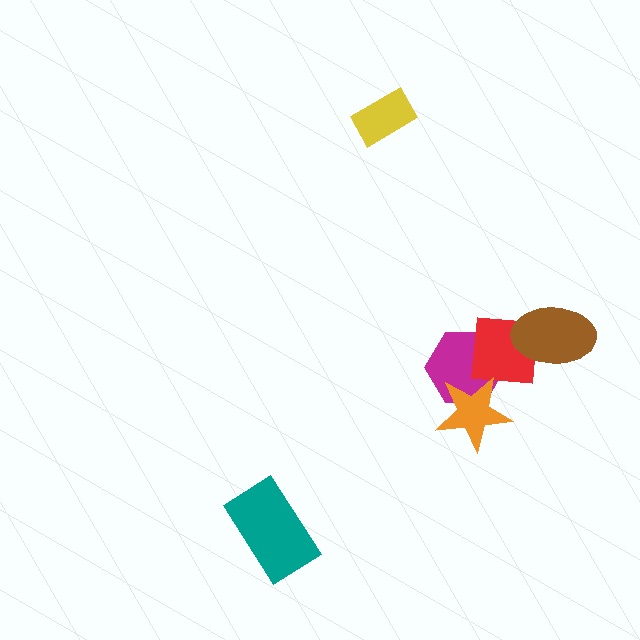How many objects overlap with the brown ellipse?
1 object overlaps with the brown ellipse.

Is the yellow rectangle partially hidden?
No, no other shape covers it.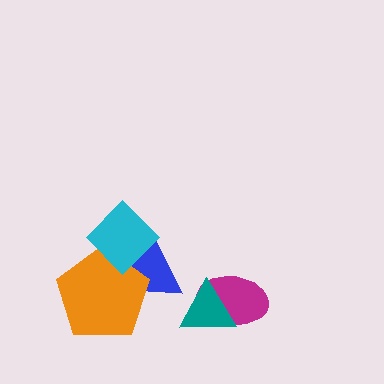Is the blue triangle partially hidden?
Yes, it is partially covered by another shape.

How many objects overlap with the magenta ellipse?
1 object overlaps with the magenta ellipse.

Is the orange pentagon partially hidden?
Yes, it is partially covered by another shape.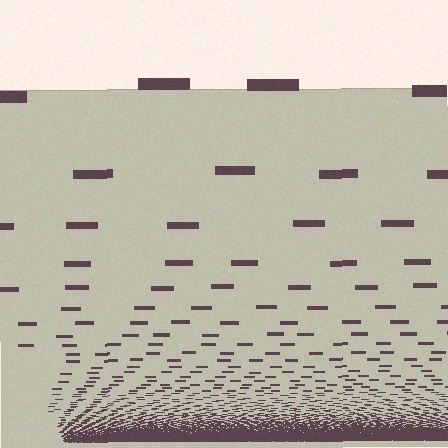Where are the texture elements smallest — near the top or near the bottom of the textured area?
Near the bottom.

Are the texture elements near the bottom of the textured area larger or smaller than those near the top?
Smaller. The gradient is inverted — elements near the bottom are smaller and denser.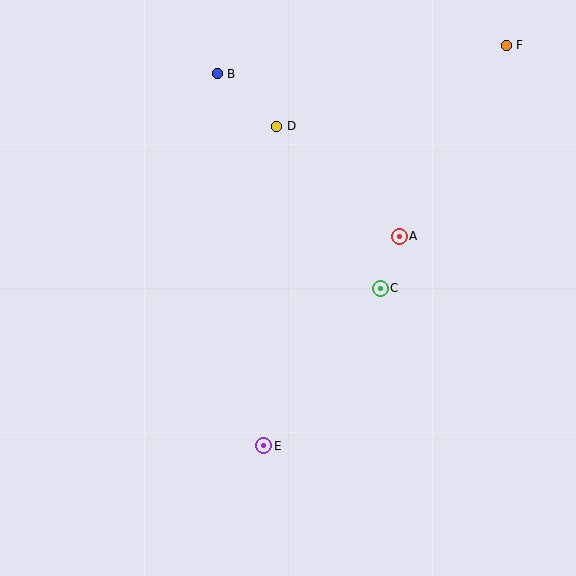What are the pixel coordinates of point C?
Point C is at (380, 288).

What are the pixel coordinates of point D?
Point D is at (277, 127).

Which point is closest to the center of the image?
Point C at (380, 288) is closest to the center.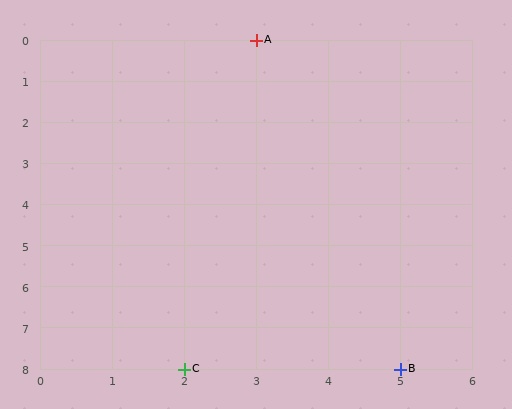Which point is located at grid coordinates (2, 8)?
Point C is at (2, 8).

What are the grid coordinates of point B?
Point B is at grid coordinates (5, 8).